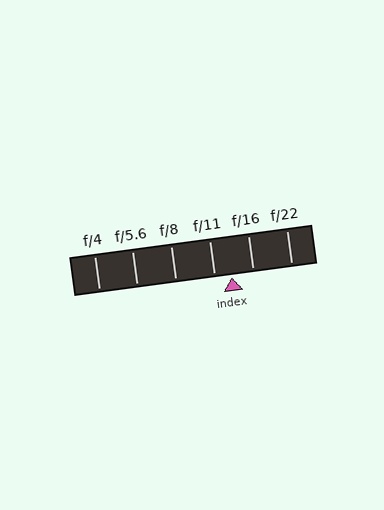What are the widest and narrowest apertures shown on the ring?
The widest aperture shown is f/4 and the narrowest is f/22.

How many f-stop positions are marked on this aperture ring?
There are 6 f-stop positions marked.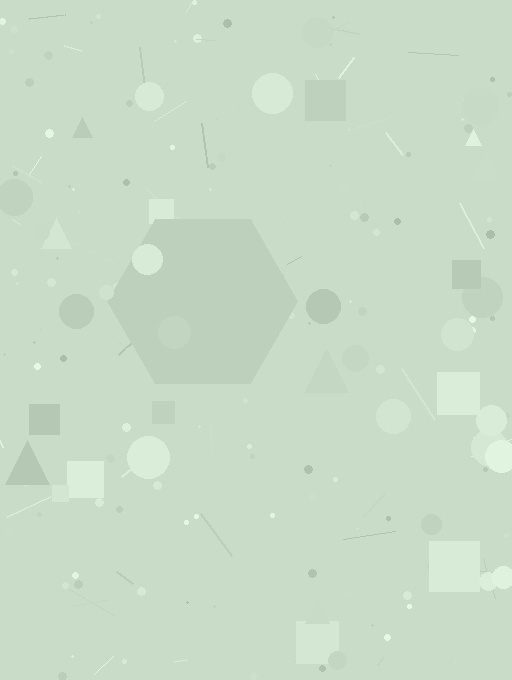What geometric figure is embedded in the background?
A hexagon is embedded in the background.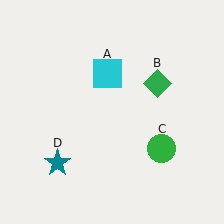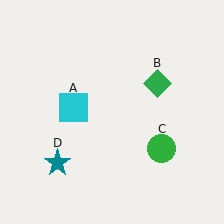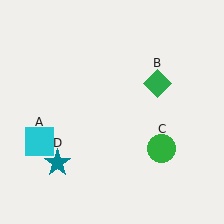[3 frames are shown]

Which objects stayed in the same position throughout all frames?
Green diamond (object B) and green circle (object C) and teal star (object D) remained stationary.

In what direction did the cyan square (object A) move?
The cyan square (object A) moved down and to the left.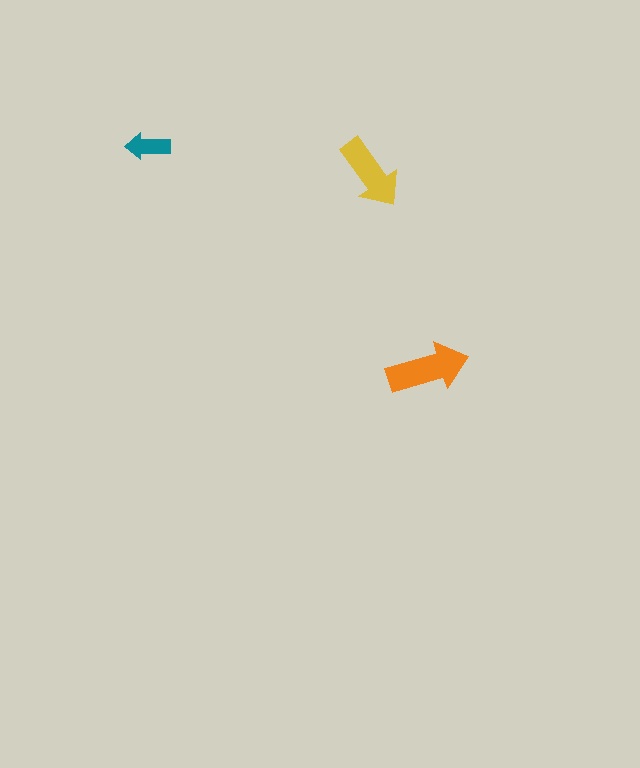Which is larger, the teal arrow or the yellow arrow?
The yellow one.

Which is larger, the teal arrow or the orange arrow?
The orange one.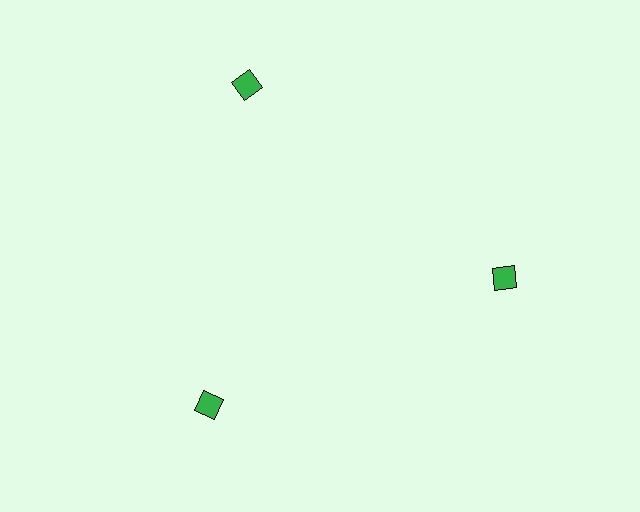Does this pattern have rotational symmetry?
Yes, this pattern has 3-fold rotational symmetry. It looks the same after rotating 120 degrees around the center.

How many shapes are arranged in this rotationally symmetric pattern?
There are 3 shapes, arranged in 3 groups of 1.